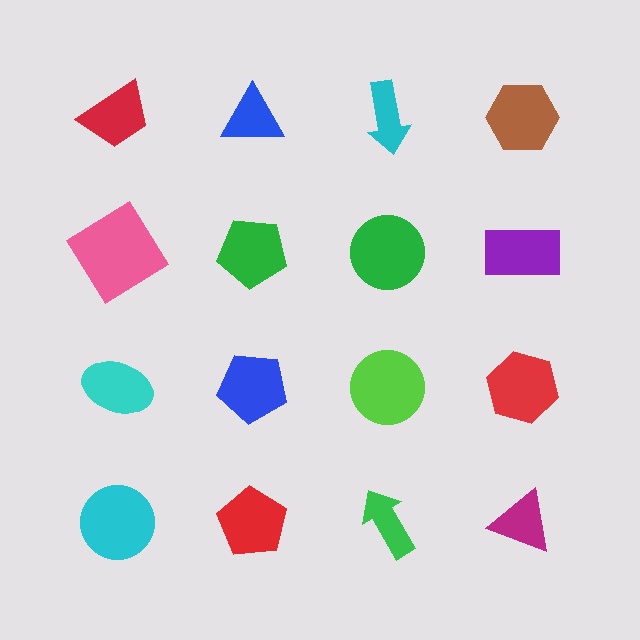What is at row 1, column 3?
A cyan arrow.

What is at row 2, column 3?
A green circle.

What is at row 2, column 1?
A pink diamond.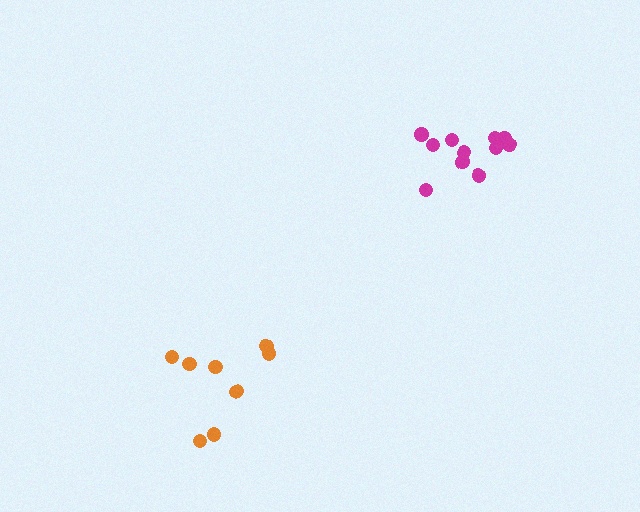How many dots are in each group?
Group 1: 8 dots, Group 2: 12 dots (20 total).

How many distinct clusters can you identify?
There are 2 distinct clusters.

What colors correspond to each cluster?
The clusters are colored: orange, magenta.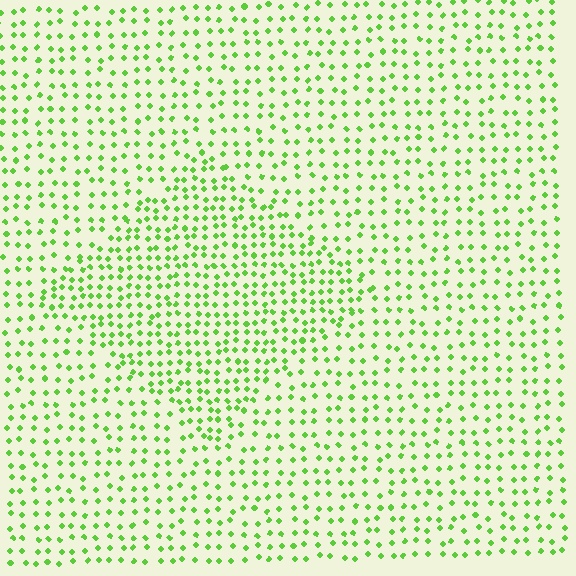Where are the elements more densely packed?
The elements are more densely packed inside the diamond boundary.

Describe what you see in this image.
The image contains small lime elements arranged at two different densities. A diamond-shaped region is visible where the elements are more densely packed than the surrounding area.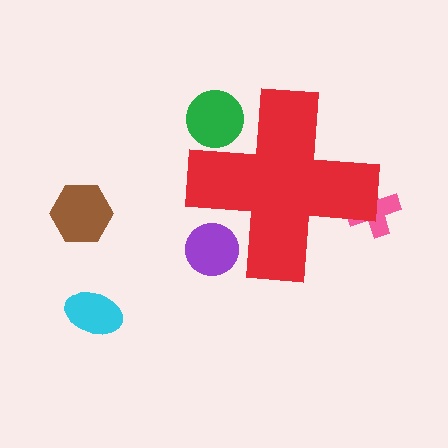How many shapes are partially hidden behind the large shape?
3 shapes are partially hidden.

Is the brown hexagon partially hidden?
No, the brown hexagon is fully visible.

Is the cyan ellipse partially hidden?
No, the cyan ellipse is fully visible.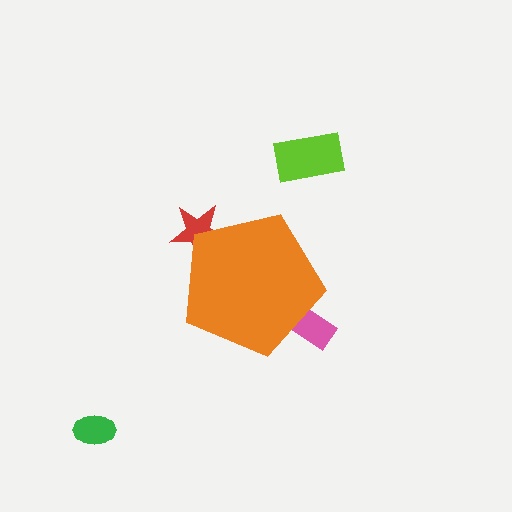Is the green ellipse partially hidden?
No, the green ellipse is fully visible.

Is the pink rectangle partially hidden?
Yes, the pink rectangle is partially hidden behind the orange pentagon.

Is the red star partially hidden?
Yes, the red star is partially hidden behind the orange pentagon.